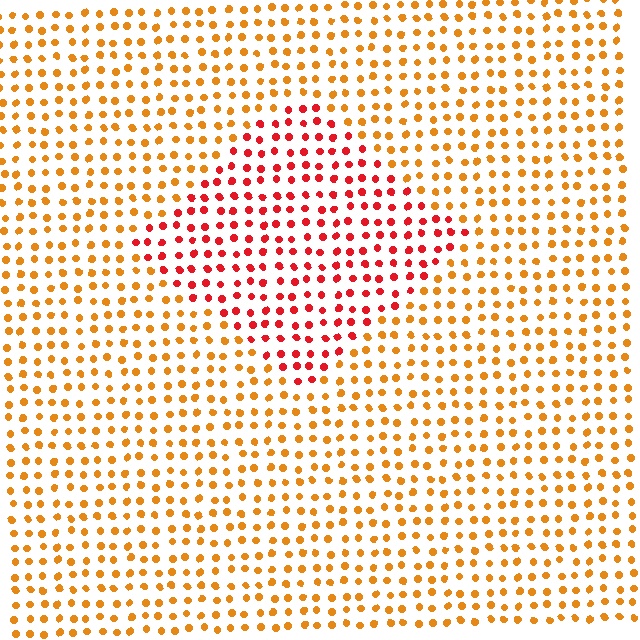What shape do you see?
I see a diamond.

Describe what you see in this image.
The image is filled with small orange elements in a uniform arrangement. A diamond-shaped region is visible where the elements are tinted to a slightly different hue, forming a subtle color boundary.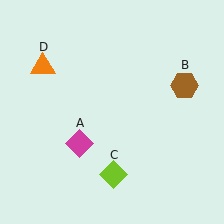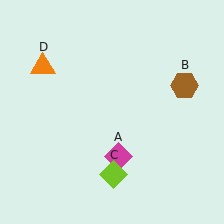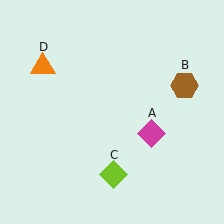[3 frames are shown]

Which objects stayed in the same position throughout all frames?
Brown hexagon (object B) and lime diamond (object C) and orange triangle (object D) remained stationary.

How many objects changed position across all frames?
1 object changed position: magenta diamond (object A).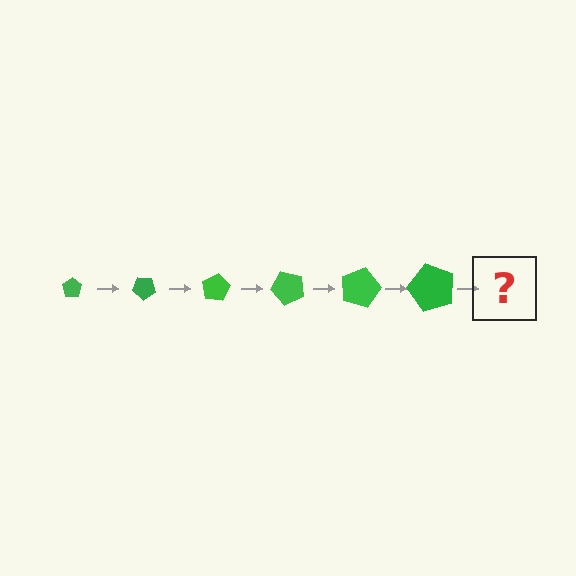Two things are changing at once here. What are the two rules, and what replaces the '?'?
The two rules are that the pentagon grows larger each step and it rotates 40 degrees each step. The '?' should be a pentagon, larger than the previous one and rotated 240 degrees from the start.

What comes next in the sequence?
The next element should be a pentagon, larger than the previous one and rotated 240 degrees from the start.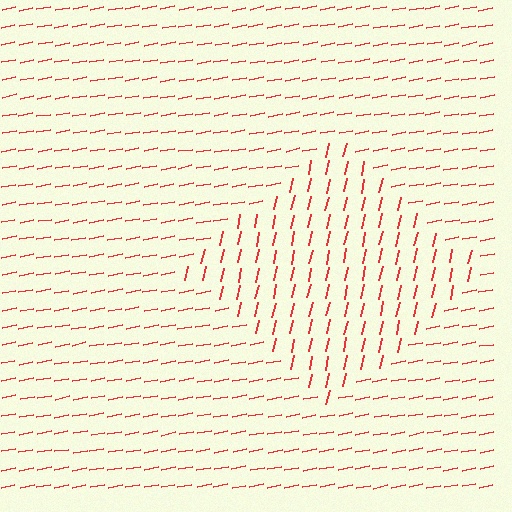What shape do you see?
I see a diamond.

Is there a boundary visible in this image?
Yes, there is a texture boundary formed by a change in line orientation.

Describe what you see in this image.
The image is filled with small red line segments. A diamond region in the image has lines oriented differently from the surrounding lines, creating a visible texture boundary.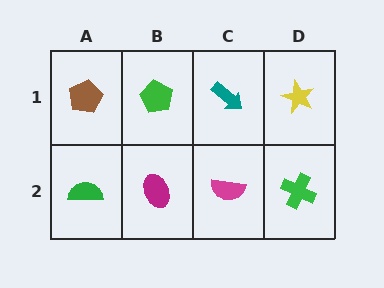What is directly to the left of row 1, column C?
A green pentagon.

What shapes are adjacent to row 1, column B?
A magenta ellipse (row 2, column B), a brown pentagon (row 1, column A), a teal arrow (row 1, column C).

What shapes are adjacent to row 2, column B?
A green pentagon (row 1, column B), a green semicircle (row 2, column A), a magenta semicircle (row 2, column C).